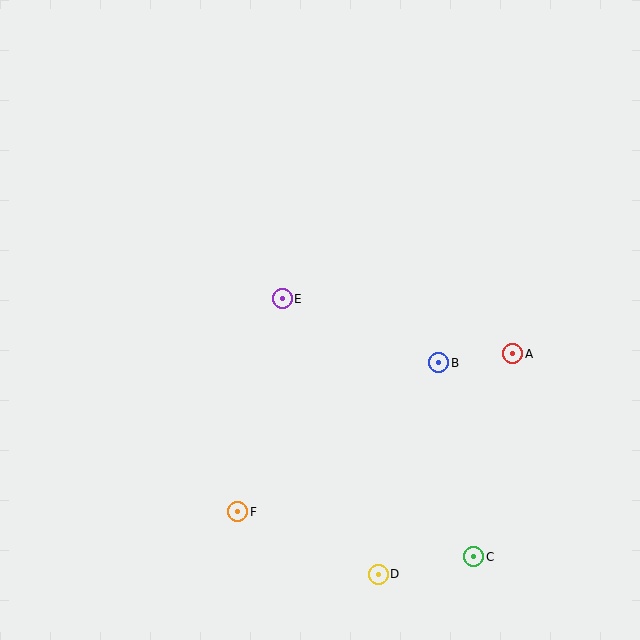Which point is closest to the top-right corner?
Point A is closest to the top-right corner.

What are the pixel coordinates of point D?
Point D is at (378, 574).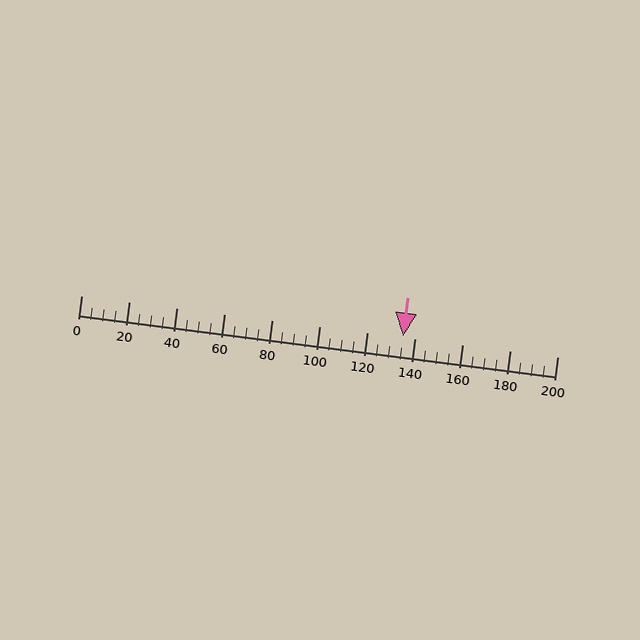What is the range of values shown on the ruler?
The ruler shows values from 0 to 200.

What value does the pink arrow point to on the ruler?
The pink arrow points to approximately 135.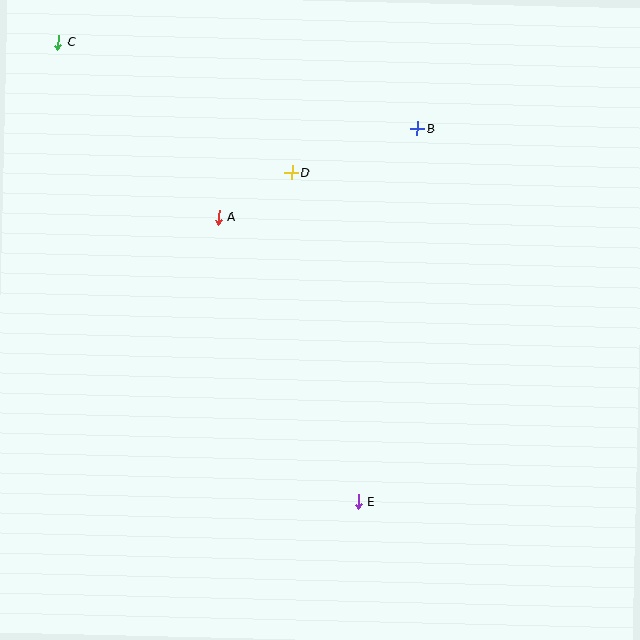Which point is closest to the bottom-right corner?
Point E is closest to the bottom-right corner.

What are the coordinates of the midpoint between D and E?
The midpoint between D and E is at (325, 337).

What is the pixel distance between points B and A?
The distance between B and A is 218 pixels.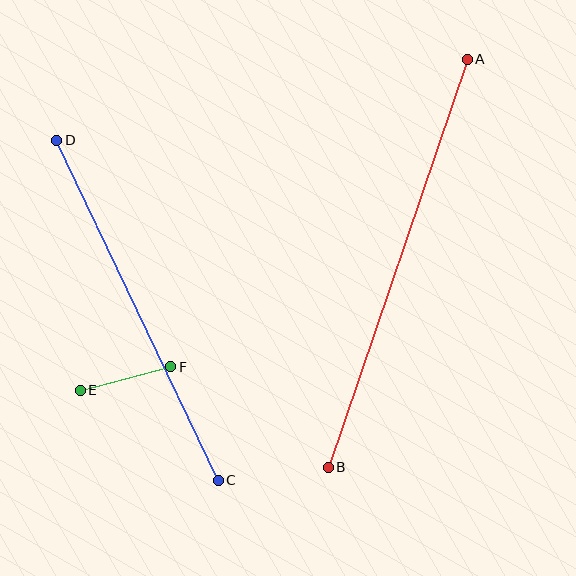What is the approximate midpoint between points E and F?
The midpoint is at approximately (126, 378) pixels.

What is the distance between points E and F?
The distance is approximately 94 pixels.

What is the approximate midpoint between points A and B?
The midpoint is at approximately (398, 263) pixels.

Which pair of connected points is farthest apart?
Points A and B are farthest apart.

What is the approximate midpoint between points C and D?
The midpoint is at approximately (137, 310) pixels.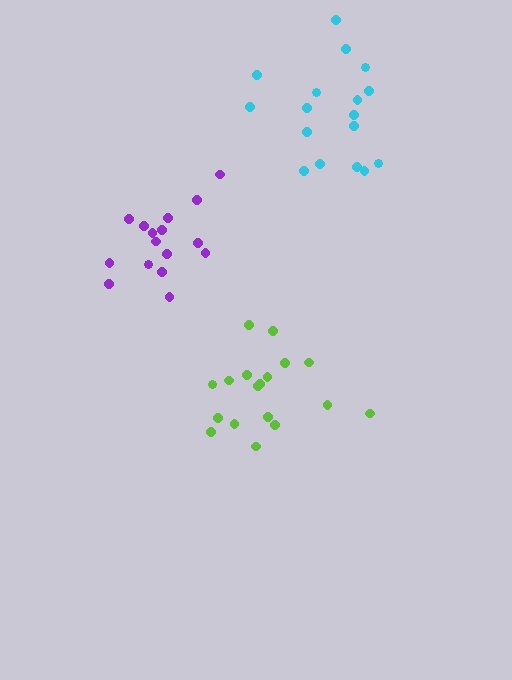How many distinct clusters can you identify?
There are 3 distinct clusters.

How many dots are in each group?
Group 1: 18 dots, Group 2: 17 dots, Group 3: 16 dots (51 total).